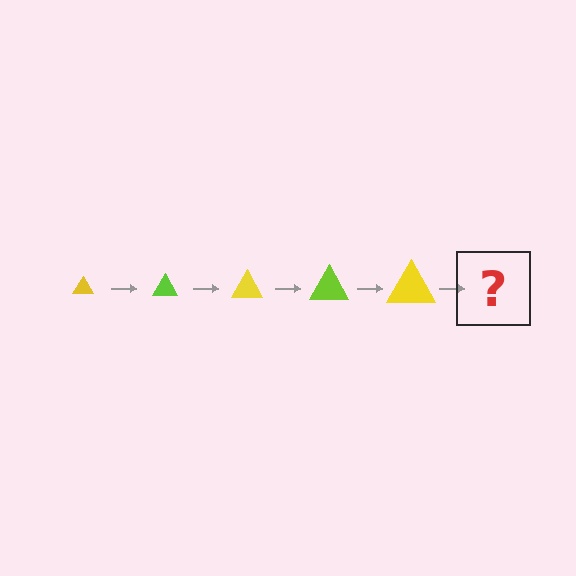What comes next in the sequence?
The next element should be a lime triangle, larger than the previous one.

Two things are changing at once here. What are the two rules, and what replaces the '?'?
The two rules are that the triangle grows larger each step and the color cycles through yellow and lime. The '?' should be a lime triangle, larger than the previous one.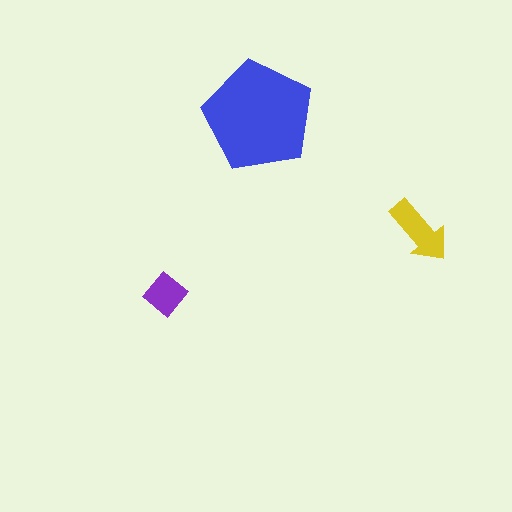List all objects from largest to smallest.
The blue pentagon, the yellow arrow, the purple diamond.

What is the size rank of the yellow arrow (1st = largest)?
2nd.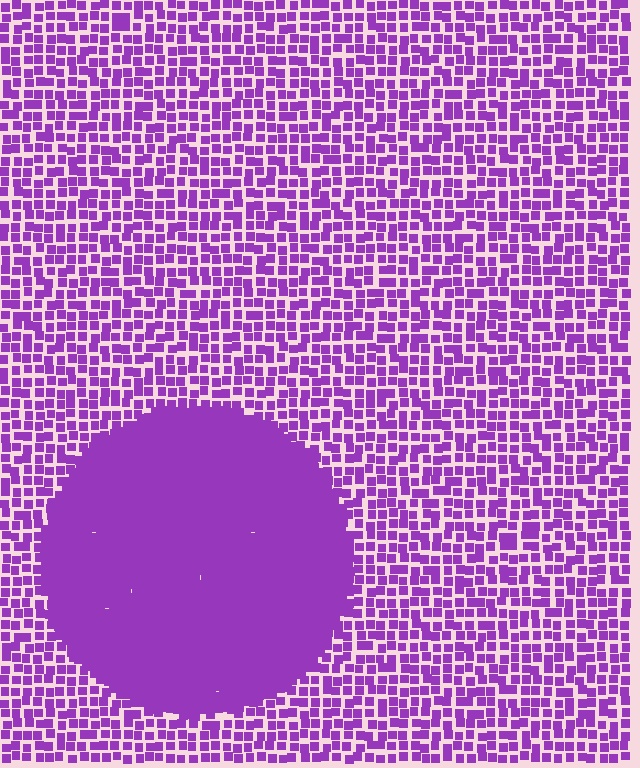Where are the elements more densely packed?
The elements are more densely packed inside the circle boundary.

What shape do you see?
I see a circle.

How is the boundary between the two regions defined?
The boundary is defined by a change in element density (approximately 2.6x ratio). All elements are the same color, size, and shape.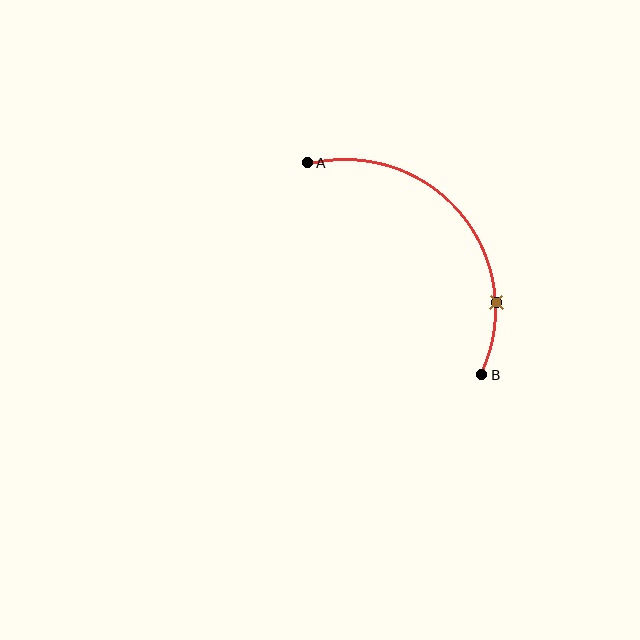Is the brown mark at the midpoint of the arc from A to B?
No. The brown mark lies on the arc but is closer to endpoint B. The arc midpoint would be at the point on the curve equidistant along the arc from both A and B.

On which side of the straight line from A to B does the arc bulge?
The arc bulges above and to the right of the straight line connecting A and B.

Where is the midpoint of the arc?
The arc midpoint is the point on the curve farthest from the straight line joining A and B. It sits above and to the right of that line.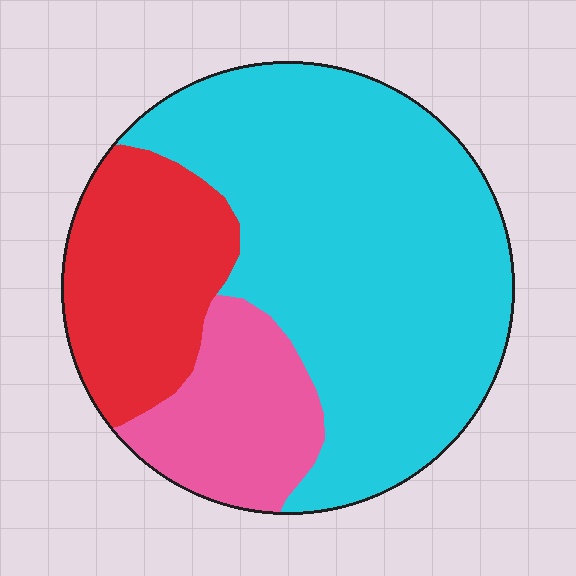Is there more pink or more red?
Red.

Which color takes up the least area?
Pink, at roughly 15%.